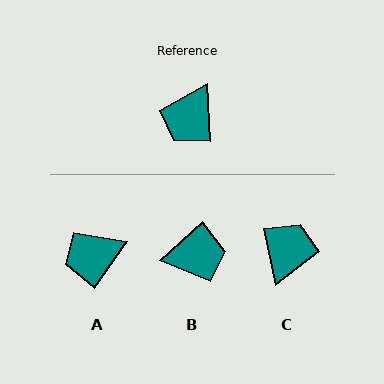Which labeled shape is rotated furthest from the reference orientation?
C, about 171 degrees away.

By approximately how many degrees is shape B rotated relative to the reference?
Approximately 129 degrees counter-clockwise.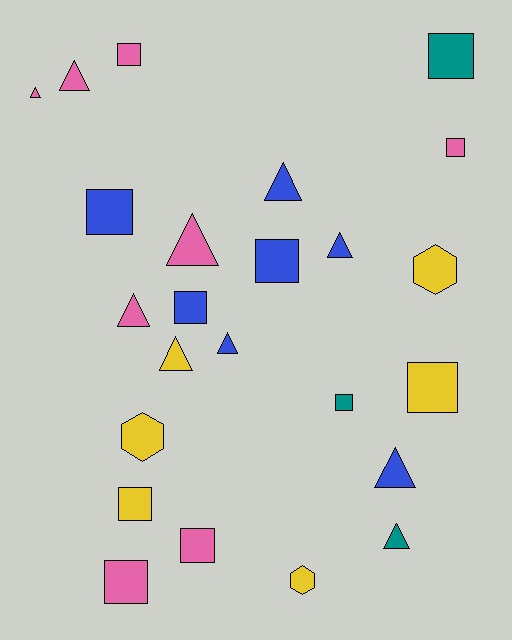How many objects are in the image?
There are 24 objects.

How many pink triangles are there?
There are 4 pink triangles.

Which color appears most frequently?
Pink, with 8 objects.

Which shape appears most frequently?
Square, with 11 objects.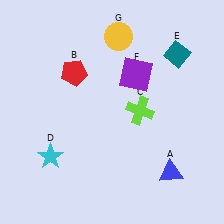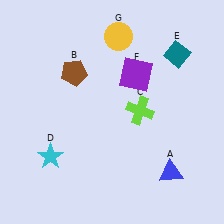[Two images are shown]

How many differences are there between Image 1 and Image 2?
There is 1 difference between the two images.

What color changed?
The pentagon (B) changed from red in Image 1 to brown in Image 2.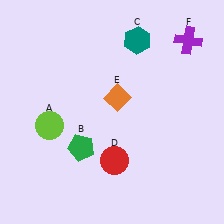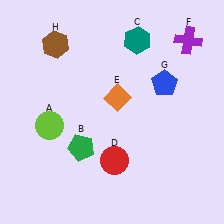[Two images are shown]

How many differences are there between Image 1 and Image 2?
There are 2 differences between the two images.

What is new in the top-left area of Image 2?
A brown hexagon (H) was added in the top-left area of Image 2.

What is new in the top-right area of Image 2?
A blue pentagon (G) was added in the top-right area of Image 2.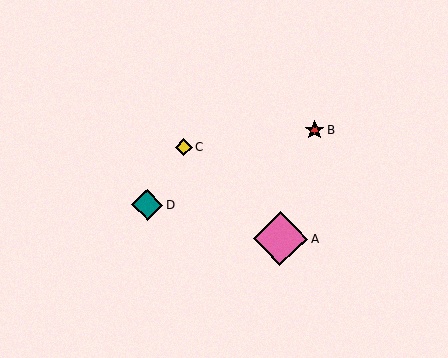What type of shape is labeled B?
Shape B is a red star.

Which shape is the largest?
The pink diamond (labeled A) is the largest.